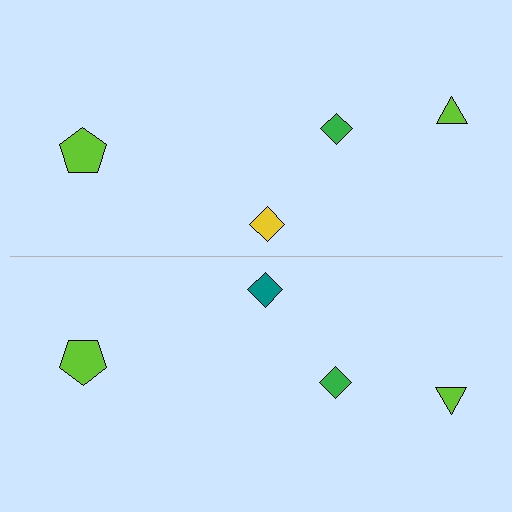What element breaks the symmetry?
The teal diamond on the bottom side breaks the symmetry — its mirror counterpart is yellow.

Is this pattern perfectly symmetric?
No, the pattern is not perfectly symmetric. The teal diamond on the bottom side breaks the symmetry — its mirror counterpart is yellow.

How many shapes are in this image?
There are 8 shapes in this image.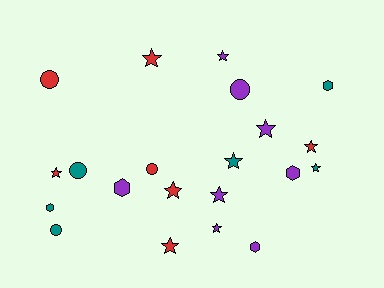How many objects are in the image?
There are 21 objects.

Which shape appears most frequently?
Star, with 11 objects.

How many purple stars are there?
There are 4 purple stars.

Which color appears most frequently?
Purple, with 8 objects.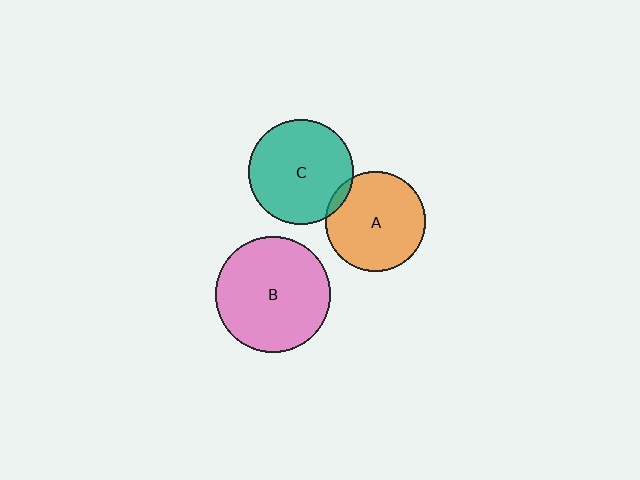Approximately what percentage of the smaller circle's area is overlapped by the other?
Approximately 5%.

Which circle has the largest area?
Circle B (pink).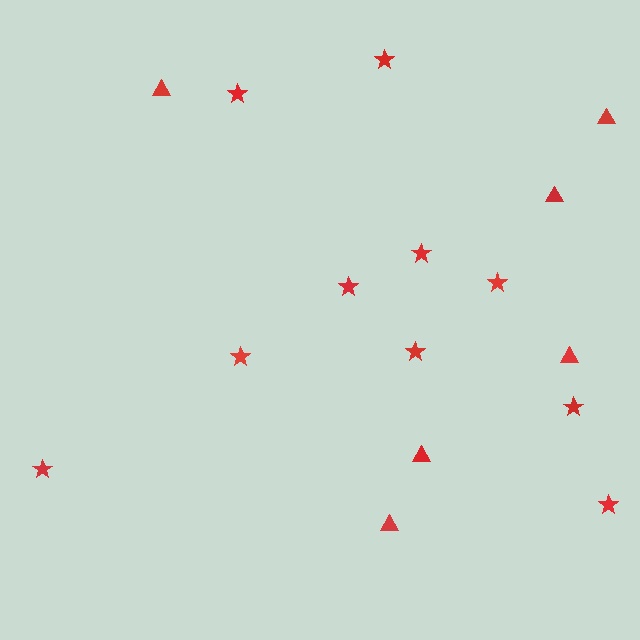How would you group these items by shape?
There are 2 groups: one group of stars (10) and one group of triangles (6).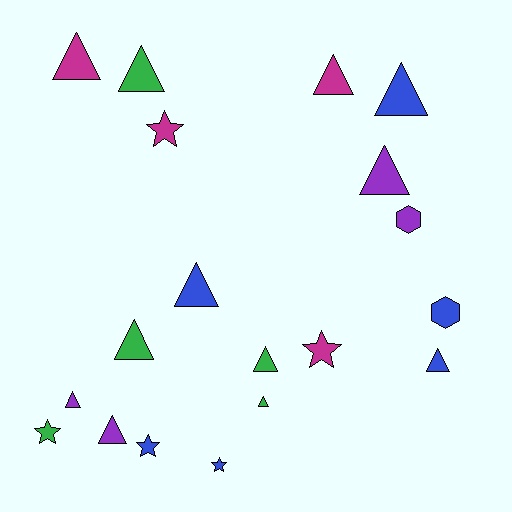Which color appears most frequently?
Blue, with 6 objects.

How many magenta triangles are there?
There are 2 magenta triangles.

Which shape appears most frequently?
Triangle, with 12 objects.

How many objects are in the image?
There are 19 objects.